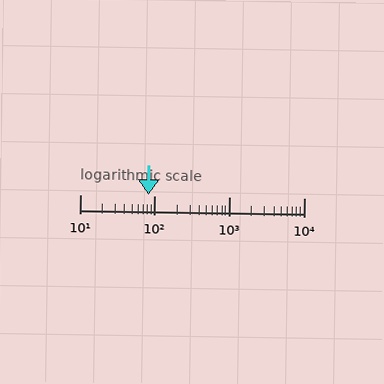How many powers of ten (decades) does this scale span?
The scale spans 3 decades, from 10 to 10000.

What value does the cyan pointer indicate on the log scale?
The pointer indicates approximately 83.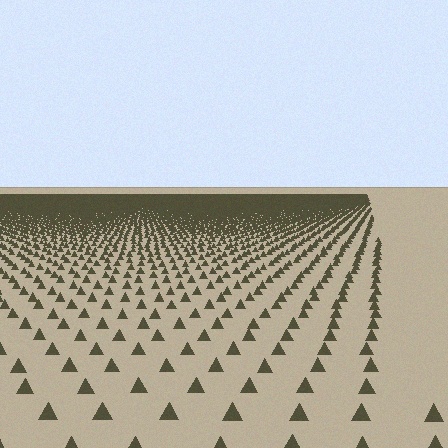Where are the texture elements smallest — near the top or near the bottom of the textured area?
Near the top.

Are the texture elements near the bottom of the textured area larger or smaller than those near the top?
Larger. Near the bottom, elements are closer to the viewer and appear at a bigger on-screen size.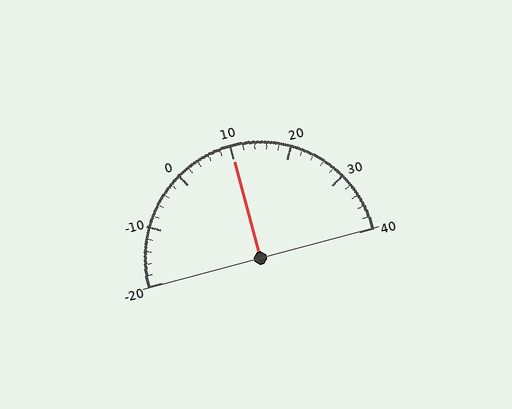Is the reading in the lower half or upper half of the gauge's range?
The reading is in the upper half of the range (-20 to 40).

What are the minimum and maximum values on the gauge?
The gauge ranges from -20 to 40.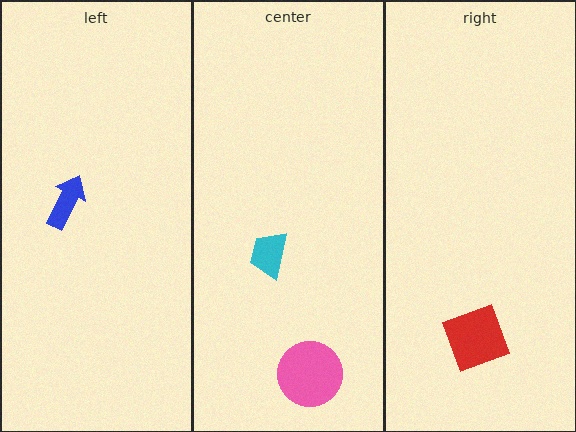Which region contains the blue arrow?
The left region.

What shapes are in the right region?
The red square.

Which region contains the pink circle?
The center region.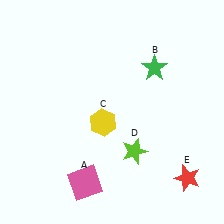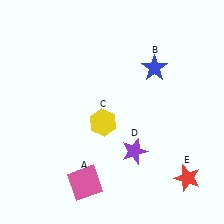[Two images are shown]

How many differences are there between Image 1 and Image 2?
There are 2 differences between the two images.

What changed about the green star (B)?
In Image 1, B is green. In Image 2, it changed to blue.